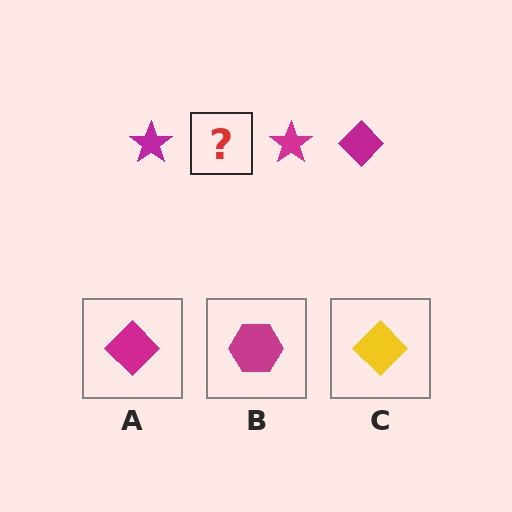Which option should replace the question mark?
Option A.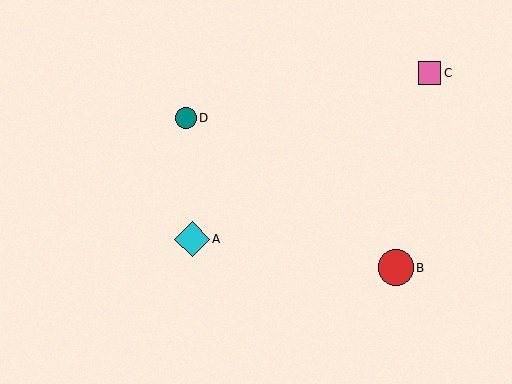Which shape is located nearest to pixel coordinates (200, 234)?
The cyan diamond (labeled A) at (192, 239) is nearest to that location.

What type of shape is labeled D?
Shape D is a teal circle.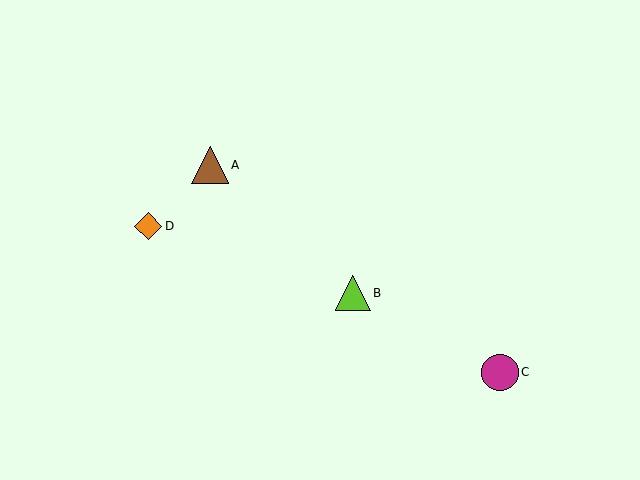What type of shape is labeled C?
Shape C is a magenta circle.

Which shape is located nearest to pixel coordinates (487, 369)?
The magenta circle (labeled C) at (500, 372) is nearest to that location.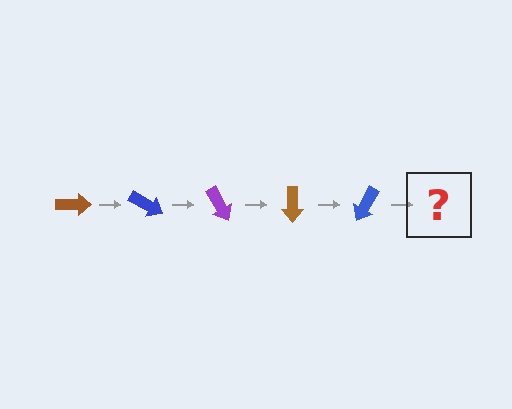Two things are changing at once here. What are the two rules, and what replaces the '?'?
The two rules are that it rotates 30 degrees each step and the color cycles through brown, blue, and purple. The '?' should be a purple arrow, rotated 150 degrees from the start.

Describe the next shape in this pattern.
It should be a purple arrow, rotated 150 degrees from the start.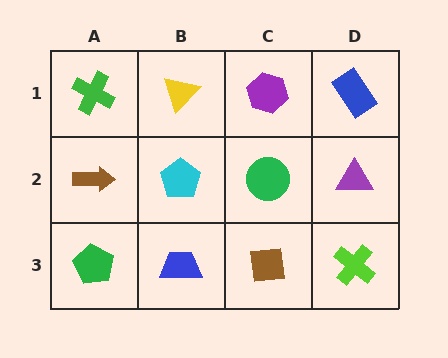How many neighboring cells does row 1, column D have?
2.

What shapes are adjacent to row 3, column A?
A brown arrow (row 2, column A), a blue trapezoid (row 3, column B).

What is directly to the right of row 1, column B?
A purple hexagon.